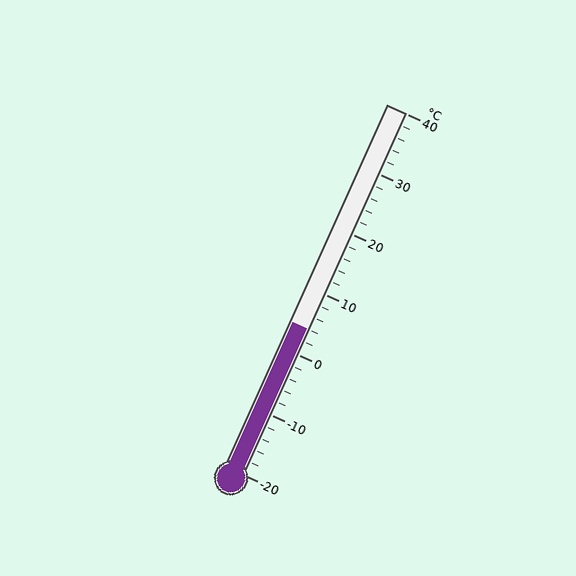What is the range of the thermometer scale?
The thermometer scale ranges from -20°C to 40°C.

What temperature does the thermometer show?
The thermometer shows approximately 4°C.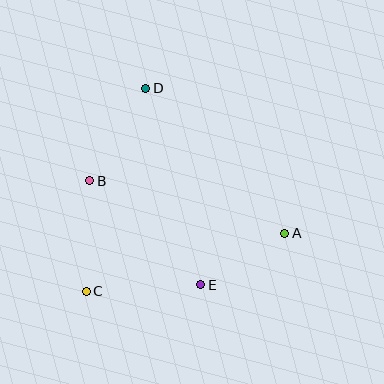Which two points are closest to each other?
Points A and E are closest to each other.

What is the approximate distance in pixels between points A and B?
The distance between A and B is approximately 202 pixels.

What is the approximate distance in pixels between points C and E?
The distance between C and E is approximately 115 pixels.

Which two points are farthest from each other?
Points C and D are farthest from each other.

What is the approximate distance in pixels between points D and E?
The distance between D and E is approximately 204 pixels.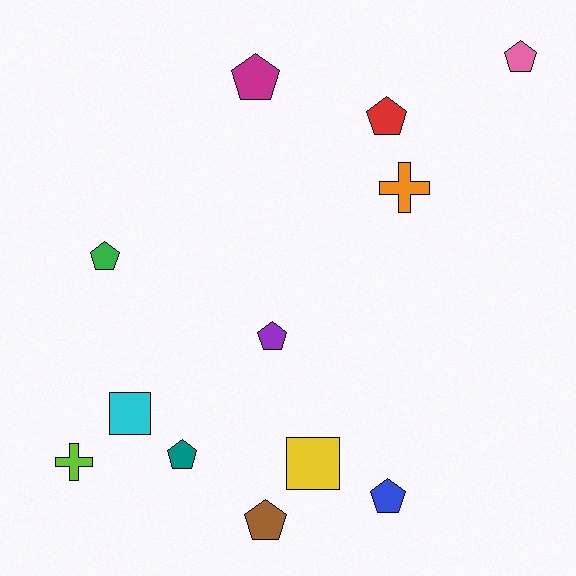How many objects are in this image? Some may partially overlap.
There are 12 objects.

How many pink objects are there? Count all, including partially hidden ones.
There is 1 pink object.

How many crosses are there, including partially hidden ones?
There are 2 crosses.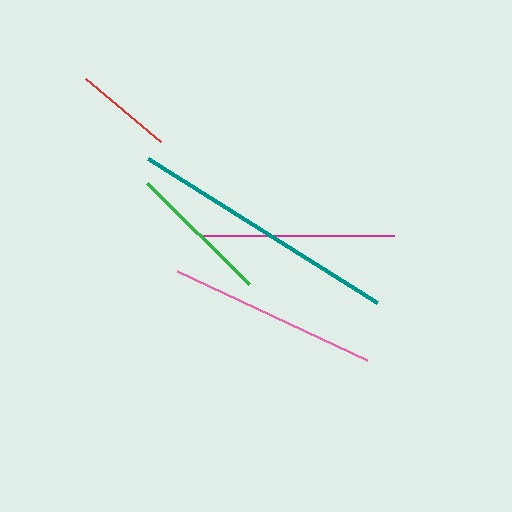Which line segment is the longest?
The teal line is the longest at approximately 270 pixels.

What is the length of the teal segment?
The teal segment is approximately 270 pixels long.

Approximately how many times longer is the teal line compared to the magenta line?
The teal line is approximately 1.4 times the length of the magenta line.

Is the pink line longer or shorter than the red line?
The pink line is longer than the red line.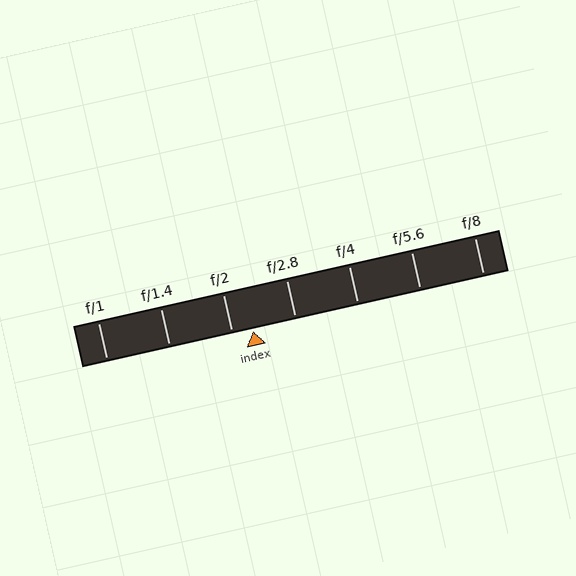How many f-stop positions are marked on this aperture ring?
There are 7 f-stop positions marked.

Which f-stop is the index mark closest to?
The index mark is closest to f/2.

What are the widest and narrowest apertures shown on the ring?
The widest aperture shown is f/1 and the narrowest is f/8.